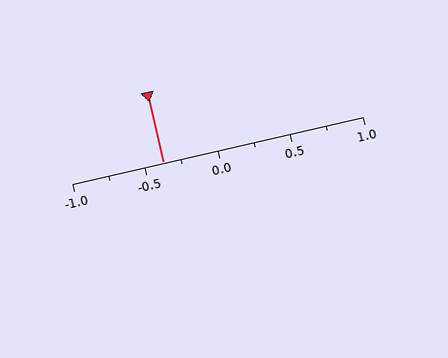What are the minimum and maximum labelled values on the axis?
The axis runs from -1.0 to 1.0.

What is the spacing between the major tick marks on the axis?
The major ticks are spaced 0.5 apart.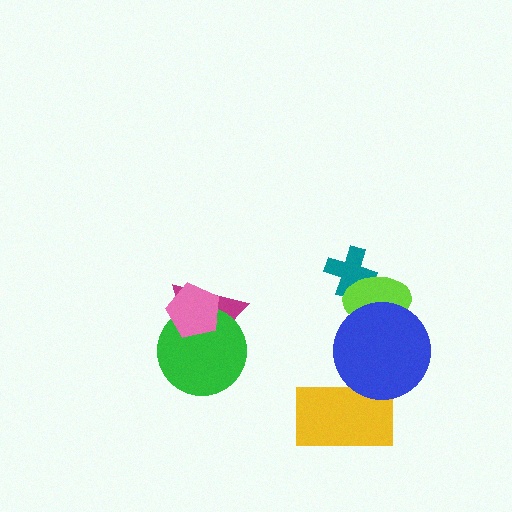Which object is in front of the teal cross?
The lime ellipse is in front of the teal cross.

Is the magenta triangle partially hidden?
Yes, it is partially covered by another shape.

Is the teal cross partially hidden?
Yes, it is partially covered by another shape.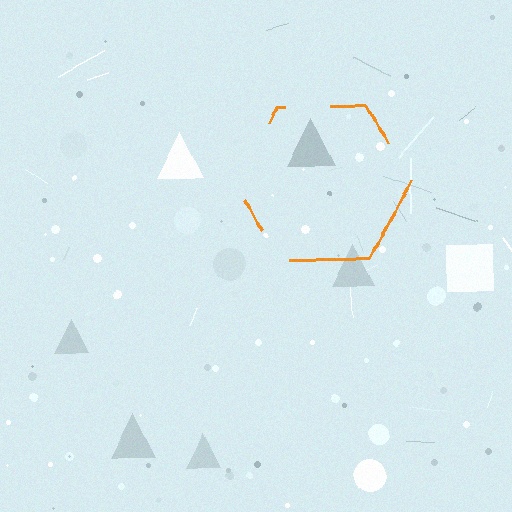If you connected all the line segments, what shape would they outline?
They would outline a hexagon.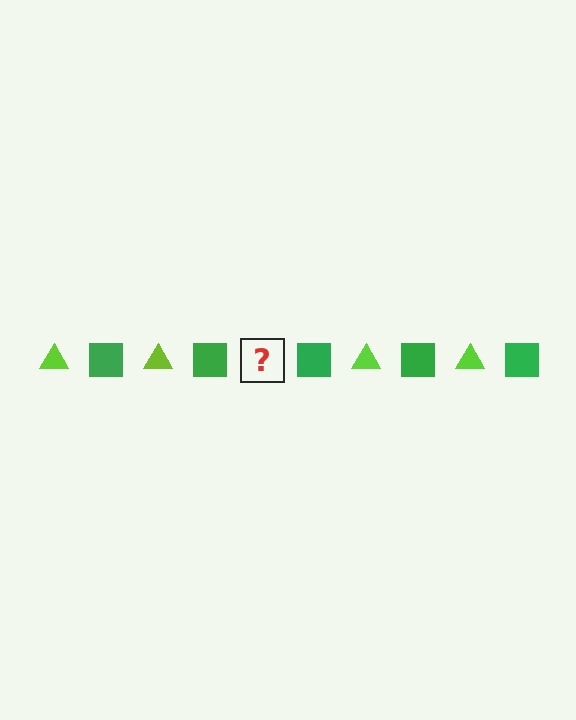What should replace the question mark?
The question mark should be replaced with a lime triangle.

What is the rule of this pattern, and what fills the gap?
The rule is that the pattern alternates between lime triangle and green square. The gap should be filled with a lime triangle.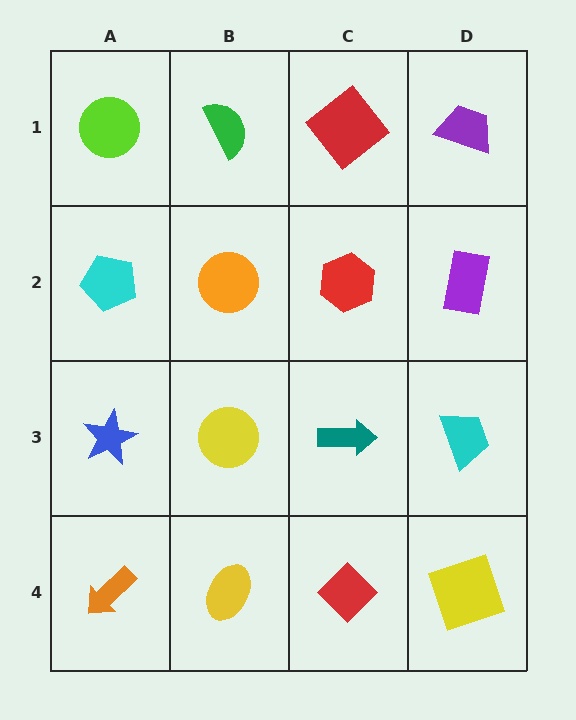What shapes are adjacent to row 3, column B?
An orange circle (row 2, column B), a yellow ellipse (row 4, column B), a blue star (row 3, column A), a teal arrow (row 3, column C).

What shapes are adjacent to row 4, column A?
A blue star (row 3, column A), a yellow ellipse (row 4, column B).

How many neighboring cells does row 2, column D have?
3.